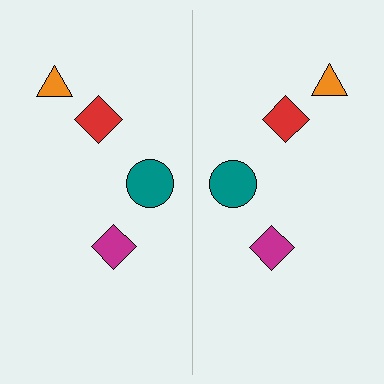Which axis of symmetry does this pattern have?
The pattern has a vertical axis of symmetry running through the center of the image.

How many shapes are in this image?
There are 8 shapes in this image.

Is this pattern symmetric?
Yes, this pattern has bilateral (reflection) symmetry.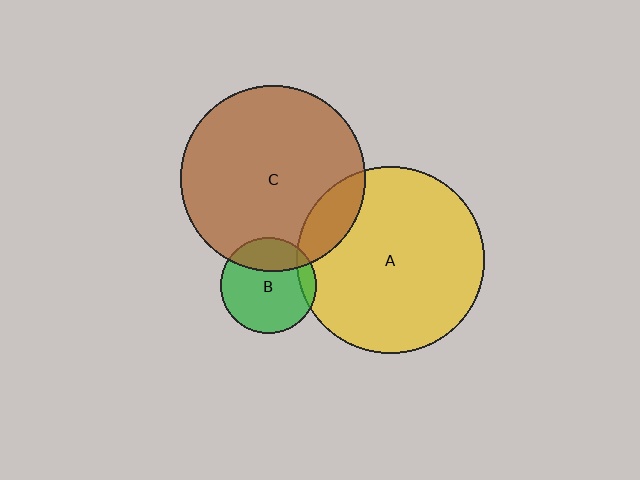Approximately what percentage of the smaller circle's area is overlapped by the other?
Approximately 15%.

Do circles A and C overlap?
Yes.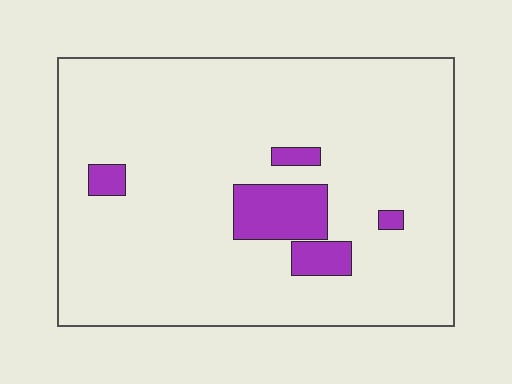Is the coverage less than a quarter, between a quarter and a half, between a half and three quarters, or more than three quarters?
Less than a quarter.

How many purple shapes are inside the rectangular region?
5.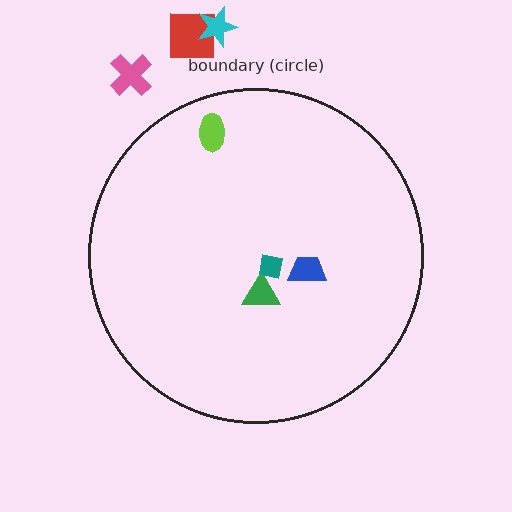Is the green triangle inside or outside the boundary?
Inside.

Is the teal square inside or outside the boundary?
Inside.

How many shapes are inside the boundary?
4 inside, 3 outside.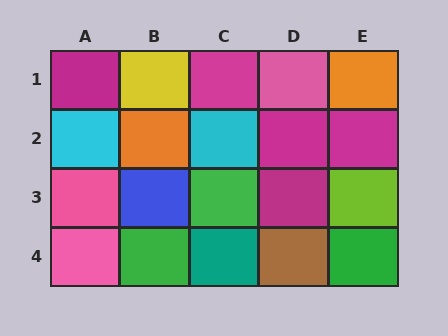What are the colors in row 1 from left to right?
Magenta, yellow, magenta, pink, orange.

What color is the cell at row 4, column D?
Brown.